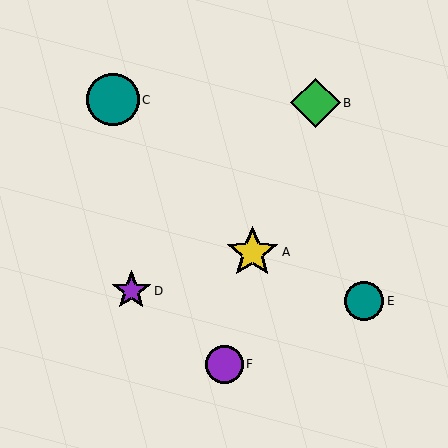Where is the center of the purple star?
The center of the purple star is at (131, 291).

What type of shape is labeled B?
Shape B is a green diamond.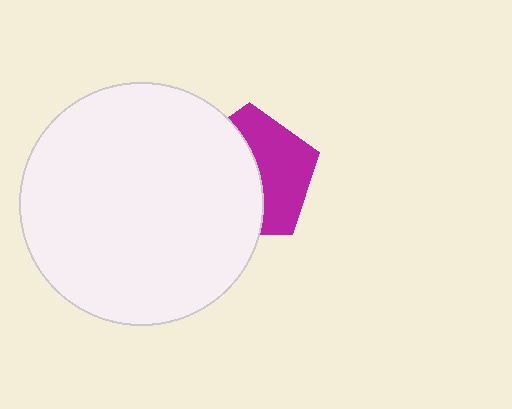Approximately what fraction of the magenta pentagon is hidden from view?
Roughly 54% of the magenta pentagon is hidden behind the white circle.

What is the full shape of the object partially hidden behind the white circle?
The partially hidden object is a magenta pentagon.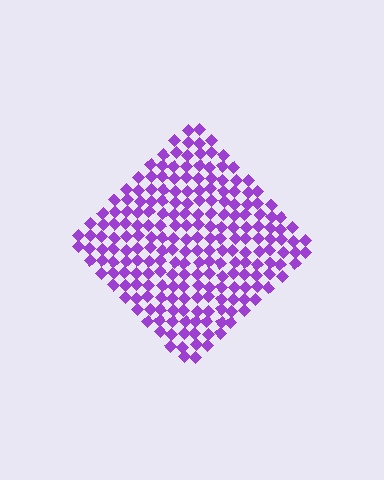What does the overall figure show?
The overall figure shows a diamond.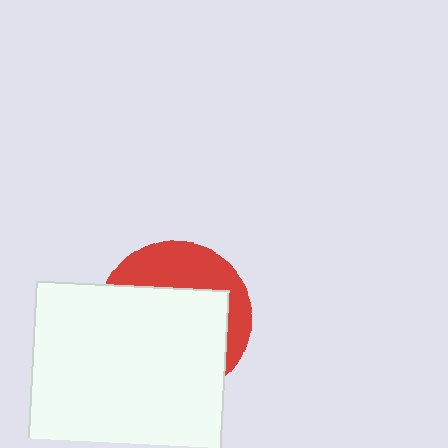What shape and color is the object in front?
The object in front is a white square.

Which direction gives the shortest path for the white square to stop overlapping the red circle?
Moving down gives the shortest separation.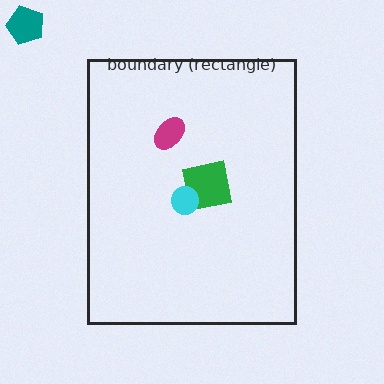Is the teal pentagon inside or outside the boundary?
Outside.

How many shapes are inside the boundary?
3 inside, 1 outside.